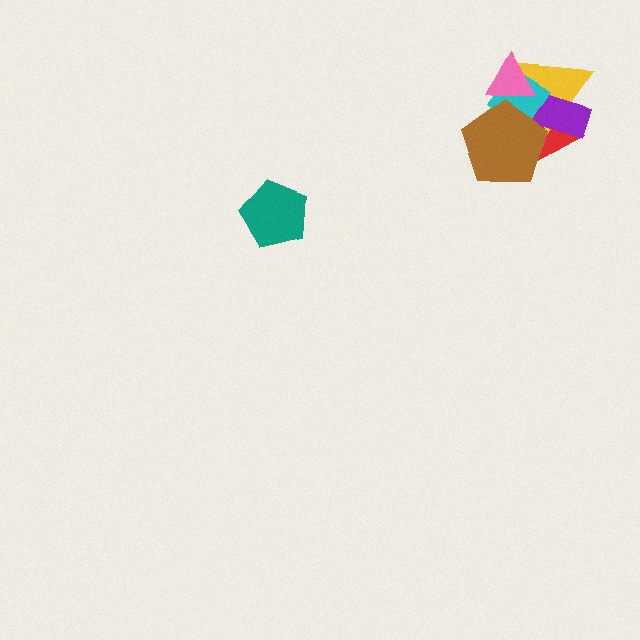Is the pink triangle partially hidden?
Yes, it is partially covered by another shape.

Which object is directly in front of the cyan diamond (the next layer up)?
The pink triangle is directly in front of the cyan diamond.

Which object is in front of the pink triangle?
The brown pentagon is in front of the pink triangle.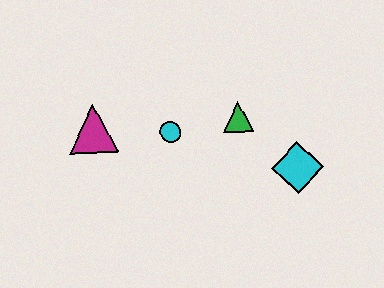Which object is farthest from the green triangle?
The magenta triangle is farthest from the green triangle.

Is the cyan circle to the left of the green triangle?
Yes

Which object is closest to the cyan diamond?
The green triangle is closest to the cyan diamond.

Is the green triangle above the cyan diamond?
Yes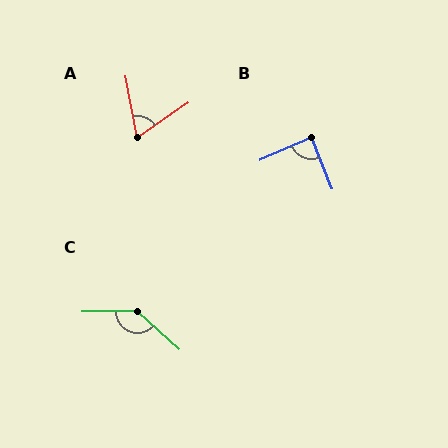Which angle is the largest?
C, at approximately 138 degrees.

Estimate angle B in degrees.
Approximately 89 degrees.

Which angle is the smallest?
A, at approximately 66 degrees.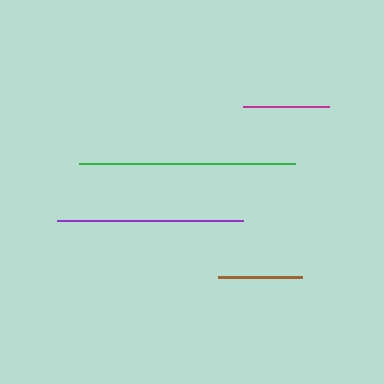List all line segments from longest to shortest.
From longest to shortest: green, purple, magenta, brown.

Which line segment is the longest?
The green line is the longest at approximately 216 pixels.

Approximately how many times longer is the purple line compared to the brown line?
The purple line is approximately 2.2 times the length of the brown line.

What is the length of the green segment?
The green segment is approximately 216 pixels long.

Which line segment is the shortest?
The brown line is the shortest at approximately 84 pixels.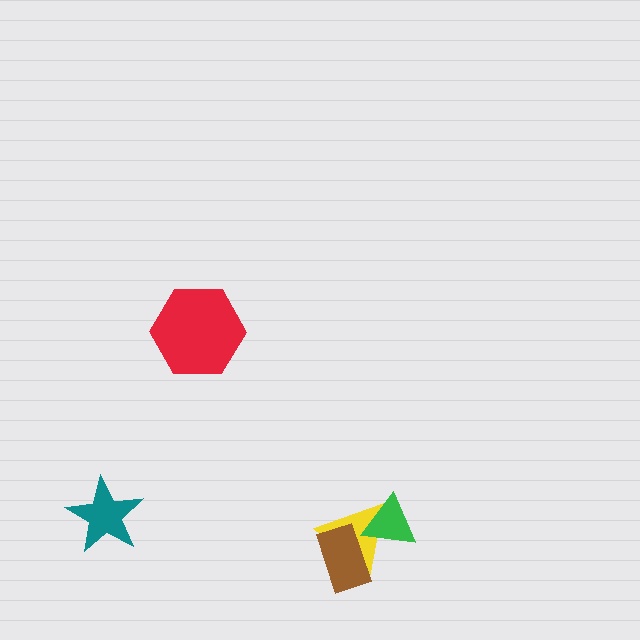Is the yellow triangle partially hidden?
Yes, it is partially covered by another shape.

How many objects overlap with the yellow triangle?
2 objects overlap with the yellow triangle.